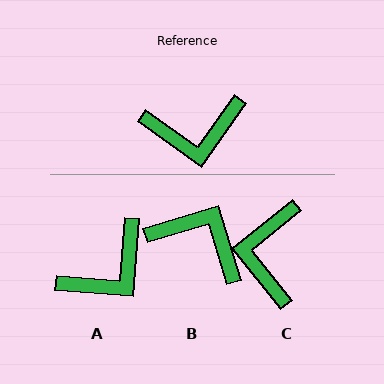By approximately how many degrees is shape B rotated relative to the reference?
Approximately 142 degrees counter-clockwise.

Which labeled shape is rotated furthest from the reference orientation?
B, about 142 degrees away.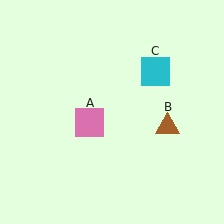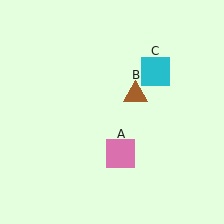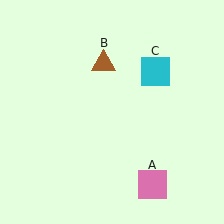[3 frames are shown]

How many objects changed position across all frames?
2 objects changed position: pink square (object A), brown triangle (object B).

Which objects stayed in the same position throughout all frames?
Cyan square (object C) remained stationary.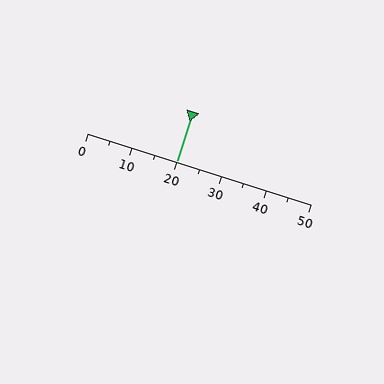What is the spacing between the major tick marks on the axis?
The major ticks are spaced 10 apart.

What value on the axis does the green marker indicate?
The marker indicates approximately 20.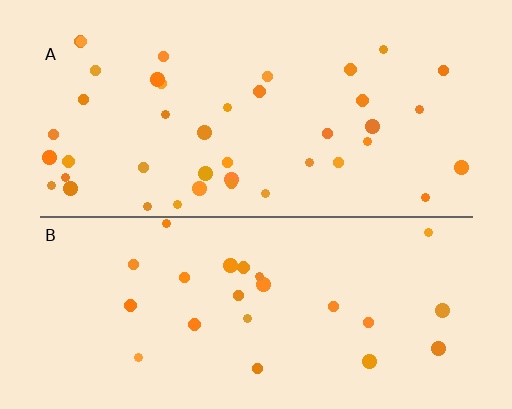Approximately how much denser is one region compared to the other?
Approximately 1.8× — region A over region B.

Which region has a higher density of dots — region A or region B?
A (the top).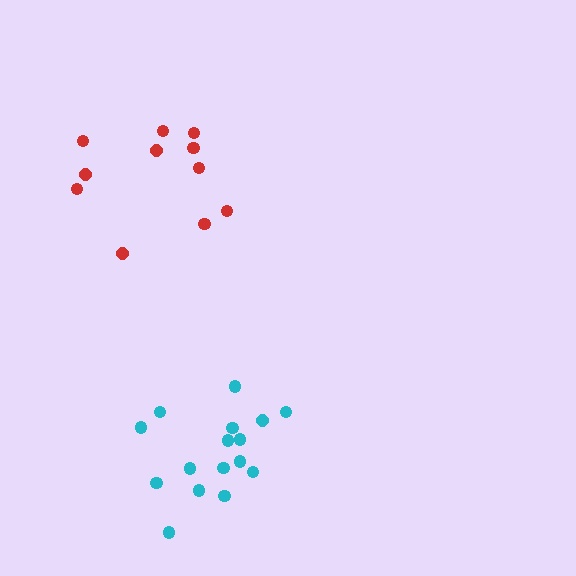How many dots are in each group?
Group 1: 16 dots, Group 2: 11 dots (27 total).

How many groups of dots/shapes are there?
There are 2 groups.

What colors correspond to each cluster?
The clusters are colored: cyan, red.